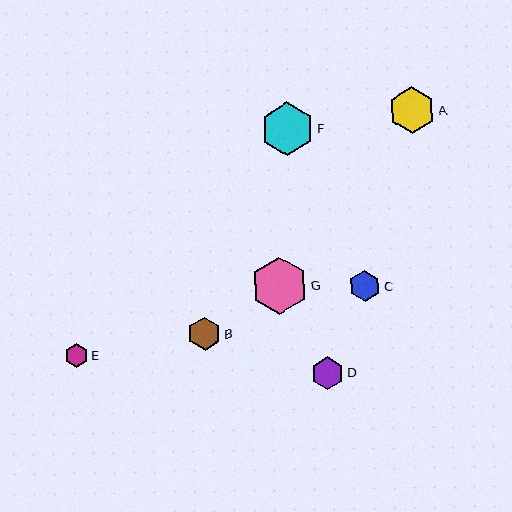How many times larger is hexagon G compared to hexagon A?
Hexagon G is approximately 1.2 times the size of hexagon A.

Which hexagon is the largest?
Hexagon G is the largest with a size of approximately 57 pixels.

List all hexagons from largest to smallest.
From largest to smallest: G, F, A, B, D, C, E.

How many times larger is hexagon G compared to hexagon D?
Hexagon G is approximately 1.7 times the size of hexagon D.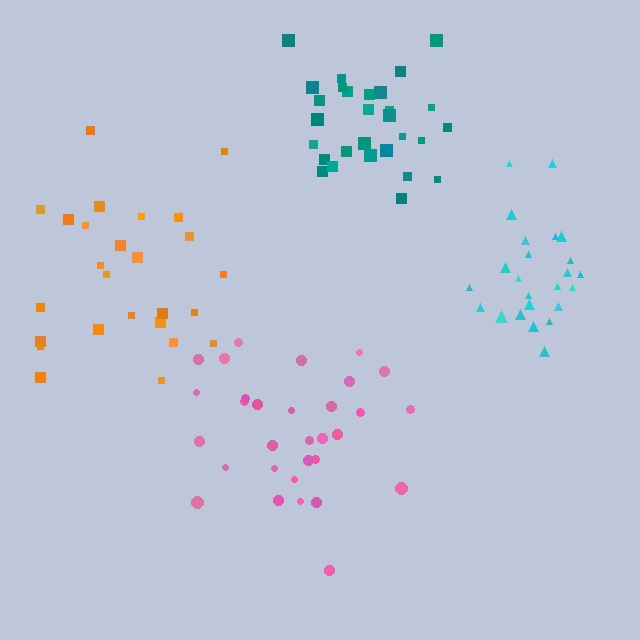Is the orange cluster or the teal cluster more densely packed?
Teal.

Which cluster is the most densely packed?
Teal.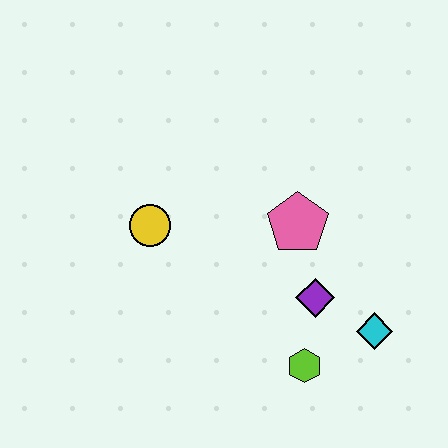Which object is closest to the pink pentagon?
The purple diamond is closest to the pink pentagon.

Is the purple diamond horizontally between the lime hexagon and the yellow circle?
No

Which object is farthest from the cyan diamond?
The yellow circle is farthest from the cyan diamond.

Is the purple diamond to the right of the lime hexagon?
Yes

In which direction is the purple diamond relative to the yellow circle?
The purple diamond is to the right of the yellow circle.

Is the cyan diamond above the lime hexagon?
Yes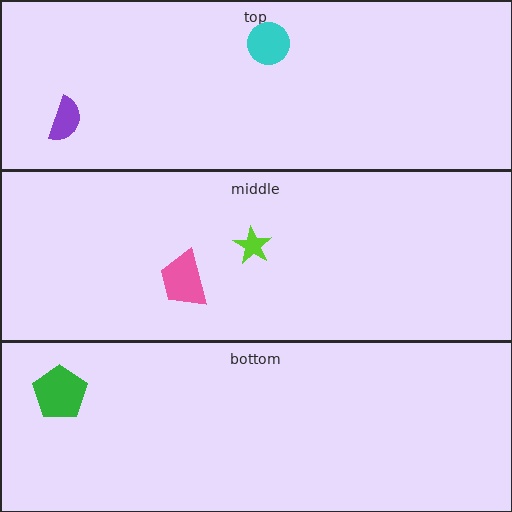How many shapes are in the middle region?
2.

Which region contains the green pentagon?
The bottom region.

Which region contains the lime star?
The middle region.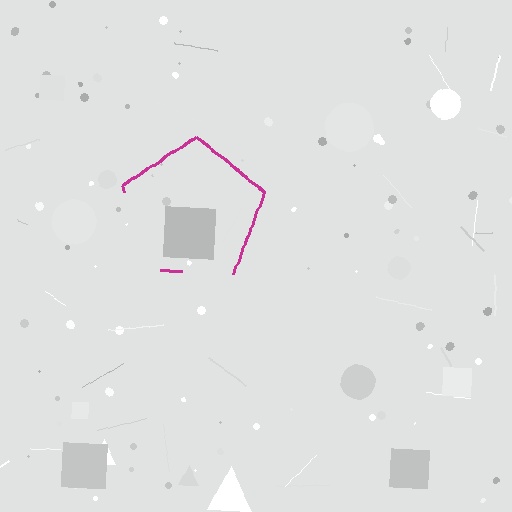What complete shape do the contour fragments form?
The contour fragments form a pentagon.